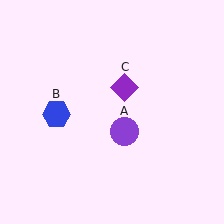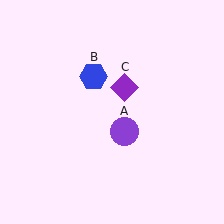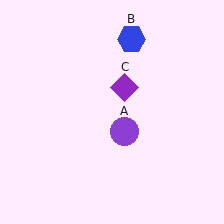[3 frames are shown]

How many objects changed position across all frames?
1 object changed position: blue hexagon (object B).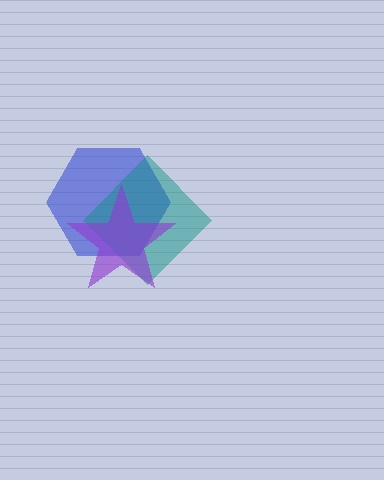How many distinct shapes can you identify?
There are 3 distinct shapes: a blue hexagon, a teal diamond, a purple star.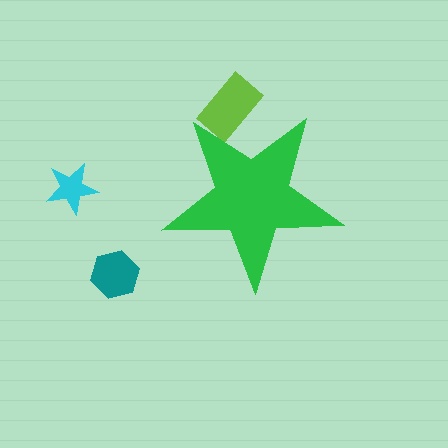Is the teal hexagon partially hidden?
No, the teal hexagon is fully visible.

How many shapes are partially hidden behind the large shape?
1 shape is partially hidden.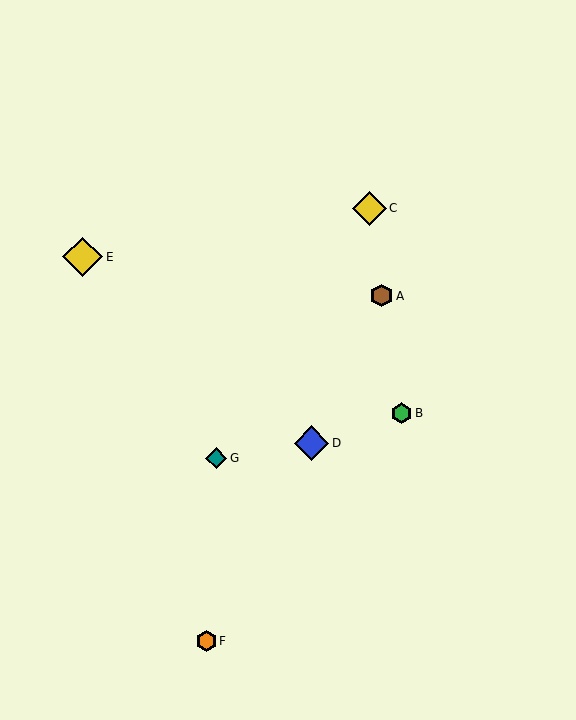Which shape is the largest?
The yellow diamond (labeled E) is the largest.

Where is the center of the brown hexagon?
The center of the brown hexagon is at (381, 296).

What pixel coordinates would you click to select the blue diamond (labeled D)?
Click at (312, 443) to select the blue diamond D.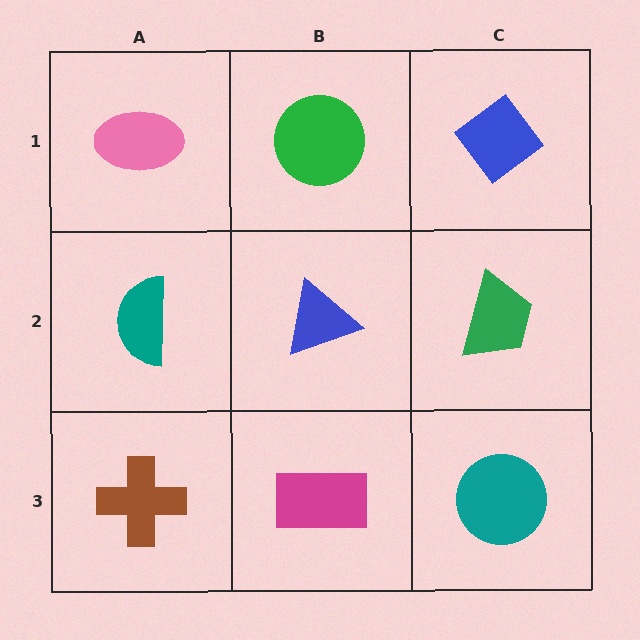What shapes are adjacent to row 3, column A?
A teal semicircle (row 2, column A), a magenta rectangle (row 3, column B).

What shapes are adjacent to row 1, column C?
A green trapezoid (row 2, column C), a green circle (row 1, column B).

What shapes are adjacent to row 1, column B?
A blue triangle (row 2, column B), a pink ellipse (row 1, column A), a blue diamond (row 1, column C).